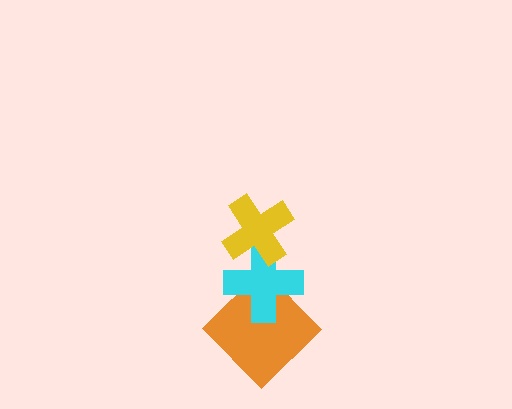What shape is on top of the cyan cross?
The yellow cross is on top of the cyan cross.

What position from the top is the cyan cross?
The cyan cross is 2nd from the top.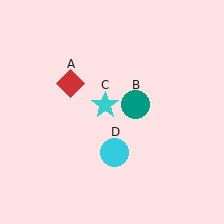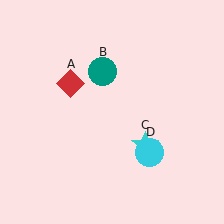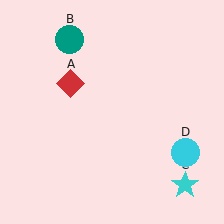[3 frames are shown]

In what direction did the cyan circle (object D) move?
The cyan circle (object D) moved right.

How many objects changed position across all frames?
3 objects changed position: teal circle (object B), cyan star (object C), cyan circle (object D).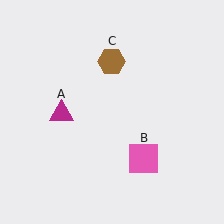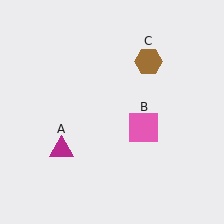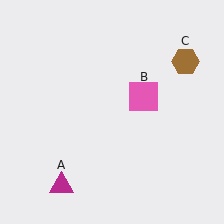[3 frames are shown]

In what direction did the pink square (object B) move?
The pink square (object B) moved up.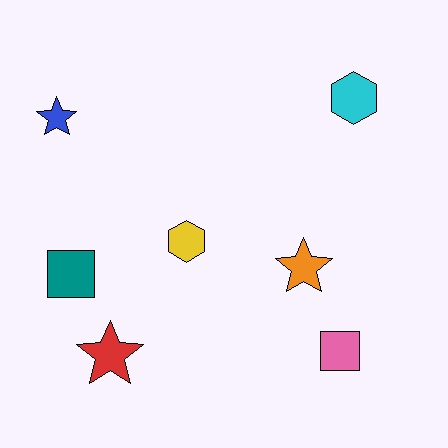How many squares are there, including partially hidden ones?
There are 2 squares.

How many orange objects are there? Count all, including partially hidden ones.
There is 1 orange object.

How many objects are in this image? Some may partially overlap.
There are 7 objects.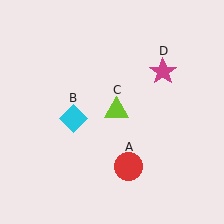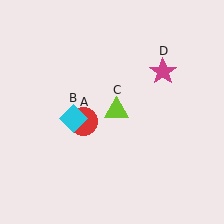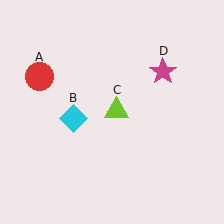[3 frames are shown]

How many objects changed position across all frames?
1 object changed position: red circle (object A).